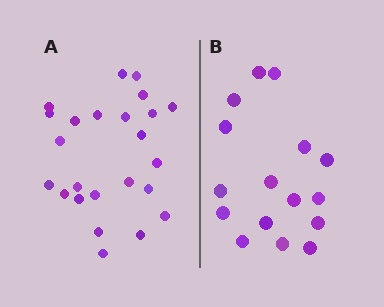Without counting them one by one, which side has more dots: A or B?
Region A (the left region) has more dots.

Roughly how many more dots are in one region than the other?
Region A has roughly 8 or so more dots than region B.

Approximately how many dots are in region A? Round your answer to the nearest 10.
About 20 dots. (The exact count is 24, which rounds to 20.)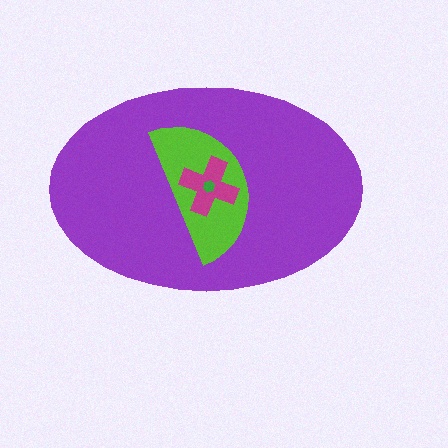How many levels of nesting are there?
4.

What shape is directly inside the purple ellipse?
The lime semicircle.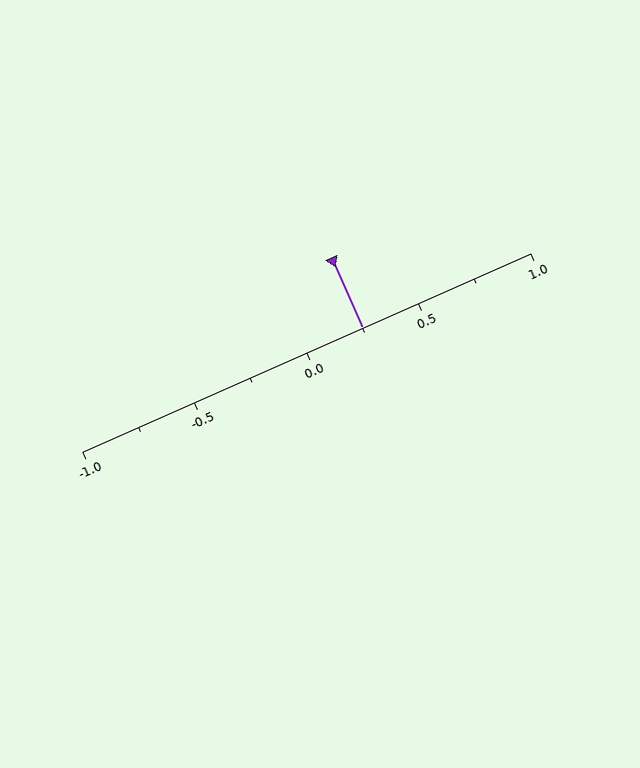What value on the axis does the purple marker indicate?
The marker indicates approximately 0.25.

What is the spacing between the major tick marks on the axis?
The major ticks are spaced 0.5 apart.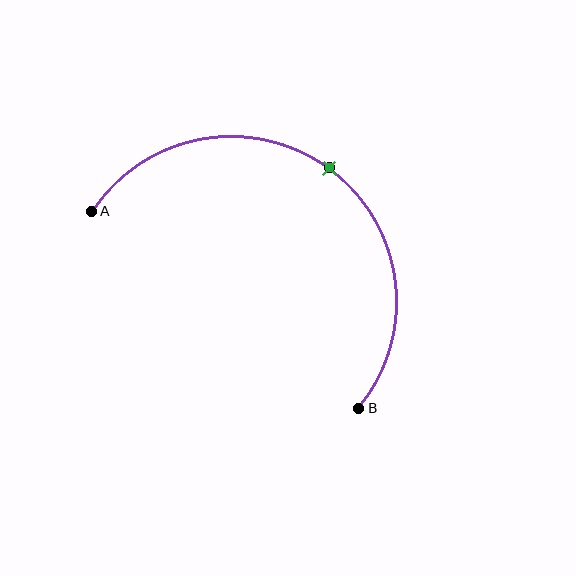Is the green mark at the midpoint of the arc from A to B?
Yes. The green mark lies on the arc at equal arc-length from both A and B — it is the arc midpoint.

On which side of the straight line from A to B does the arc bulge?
The arc bulges above and to the right of the straight line connecting A and B.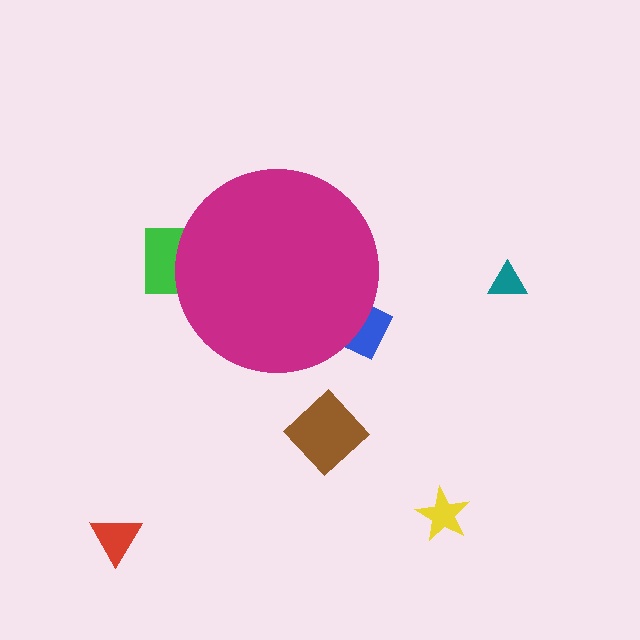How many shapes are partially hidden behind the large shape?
2 shapes are partially hidden.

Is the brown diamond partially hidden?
No, the brown diamond is fully visible.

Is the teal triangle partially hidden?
No, the teal triangle is fully visible.